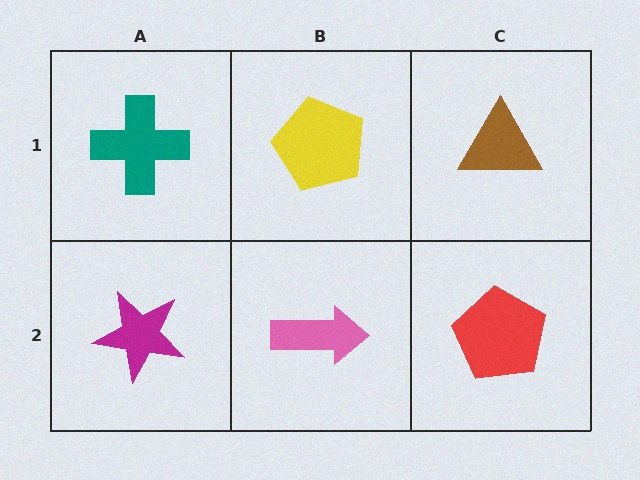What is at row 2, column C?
A red pentagon.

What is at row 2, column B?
A pink arrow.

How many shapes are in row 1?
3 shapes.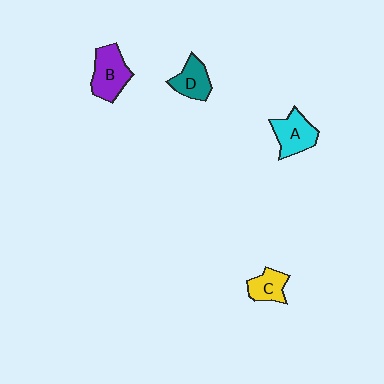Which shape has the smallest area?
Shape C (yellow).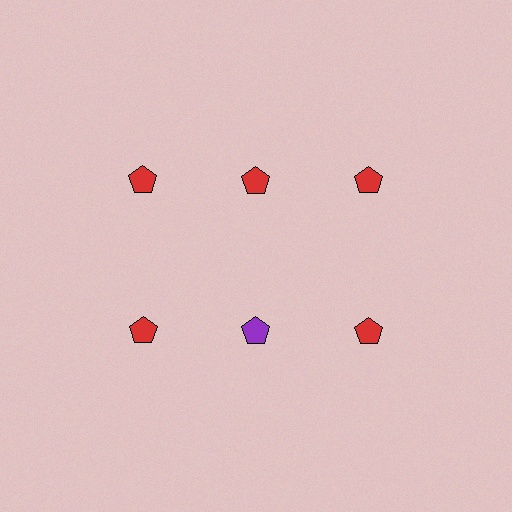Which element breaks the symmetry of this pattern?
The purple pentagon in the second row, second from left column breaks the symmetry. All other shapes are red pentagons.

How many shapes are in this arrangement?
There are 6 shapes arranged in a grid pattern.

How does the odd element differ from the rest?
It has a different color: purple instead of red.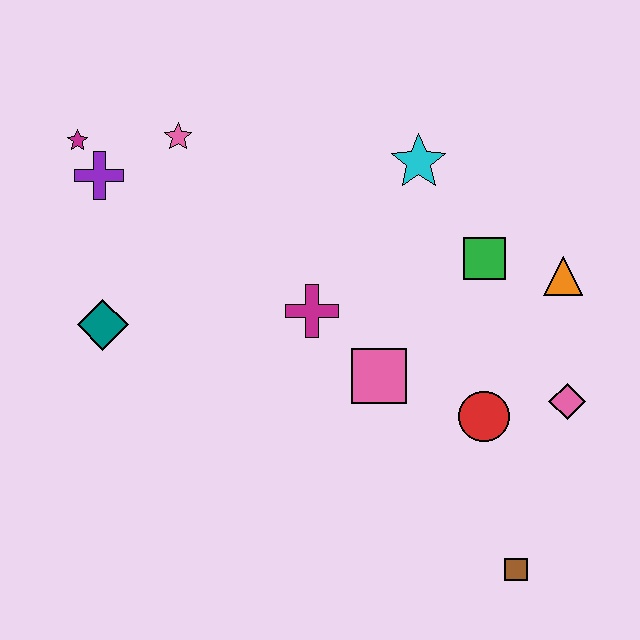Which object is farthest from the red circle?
The magenta star is farthest from the red circle.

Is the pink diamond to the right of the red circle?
Yes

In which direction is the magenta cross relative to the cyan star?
The magenta cross is below the cyan star.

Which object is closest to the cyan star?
The green square is closest to the cyan star.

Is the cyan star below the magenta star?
Yes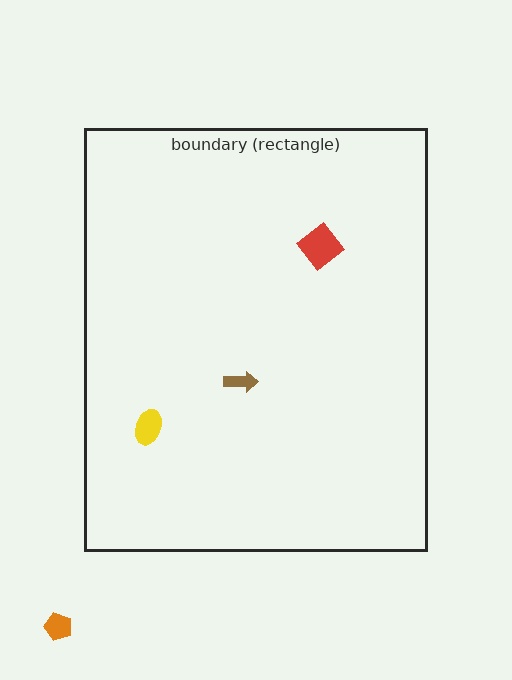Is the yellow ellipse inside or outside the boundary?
Inside.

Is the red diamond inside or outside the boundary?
Inside.